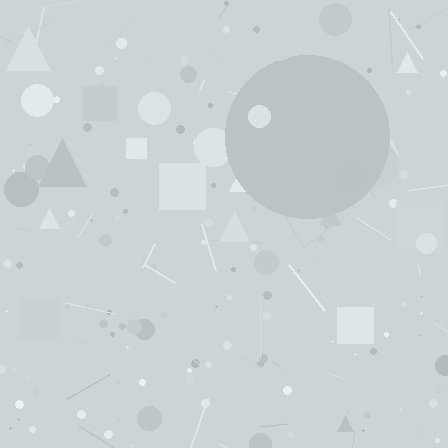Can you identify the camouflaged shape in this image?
The camouflaged shape is a circle.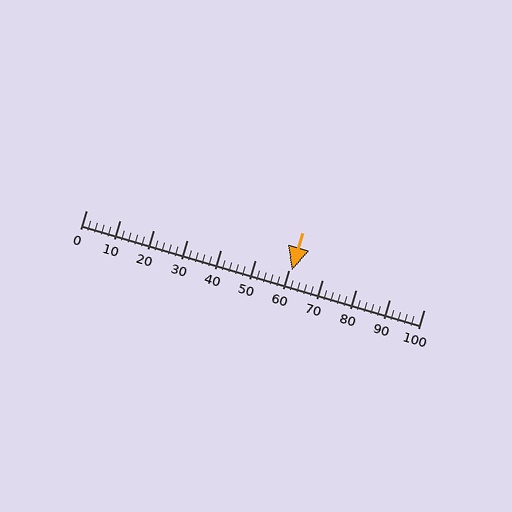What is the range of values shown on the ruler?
The ruler shows values from 0 to 100.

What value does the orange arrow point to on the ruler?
The orange arrow points to approximately 61.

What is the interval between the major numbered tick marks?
The major tick marks are spaced 10 units apart.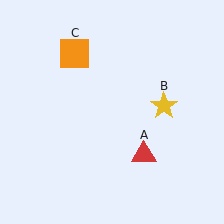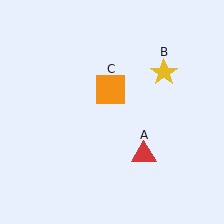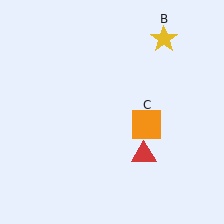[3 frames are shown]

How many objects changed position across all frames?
2 objects changed position: yellow star (object B), orange square (object C).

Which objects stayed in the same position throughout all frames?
Red triangle (object A) remained stationary.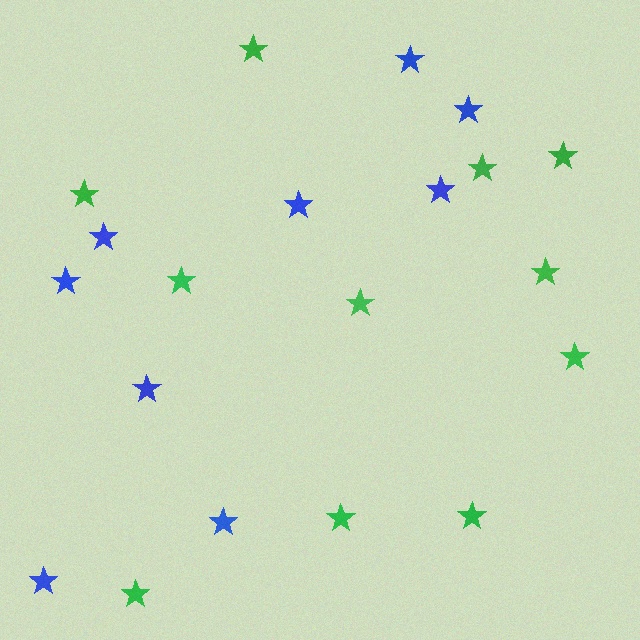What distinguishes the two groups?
There are 2 groups: one group of green stars (11) and one group of blue stars (9).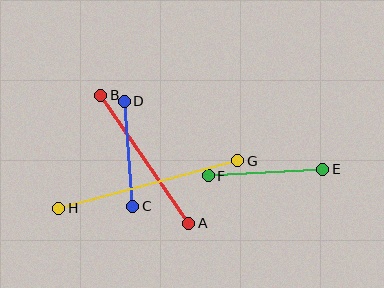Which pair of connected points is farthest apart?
Points G and H are farthest apart.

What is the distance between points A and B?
The distance is approximately 156 pixels.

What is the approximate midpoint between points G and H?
The midpoint is at approximately (148, 184) pixels.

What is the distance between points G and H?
The distance is approximately 185 pixels.